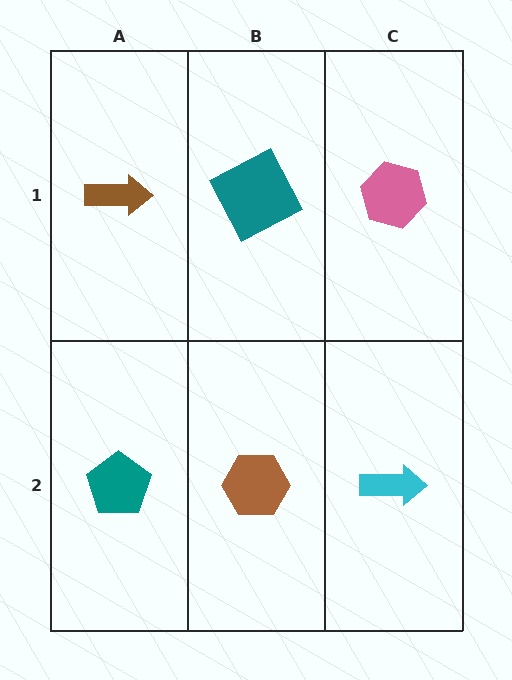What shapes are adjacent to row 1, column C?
A cyan arrow (row 2, column C), a teal square (row 1, column B).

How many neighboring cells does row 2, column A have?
2.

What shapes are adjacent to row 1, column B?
A brown hexagon (row 2, column B), a brown arrow (row 1, column A), a pink hexagon (row 1, column C).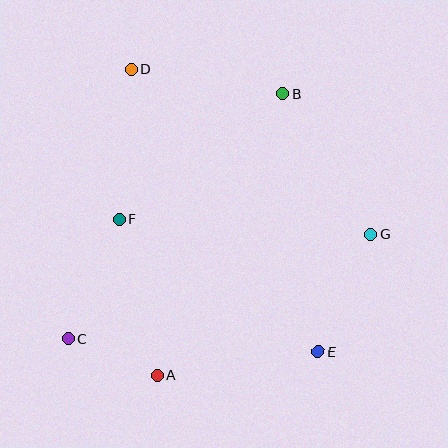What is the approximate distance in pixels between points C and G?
The distance between C and G is approximately 320 pixels.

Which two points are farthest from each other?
Points D and E are farthest from each other.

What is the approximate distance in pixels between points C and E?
The distance between C and E is approximately 251 pixels.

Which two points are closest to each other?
Points A and C are closest to each other.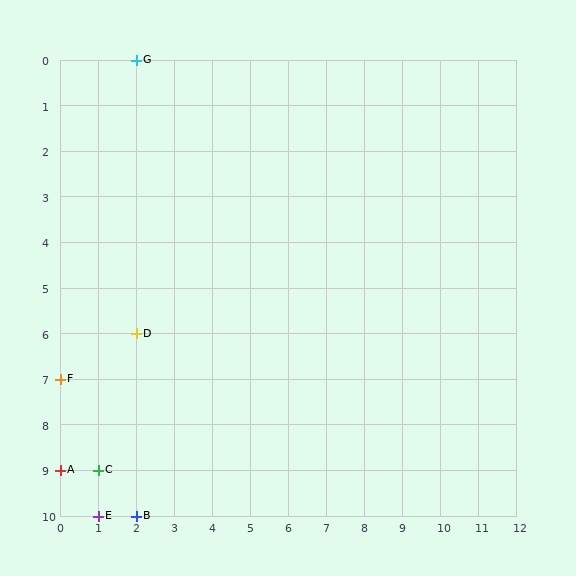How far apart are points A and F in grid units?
Points A and F are 2 rows apart.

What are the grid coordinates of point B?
Point B is at grid coordinates (2, 10).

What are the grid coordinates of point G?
Point G is at grid coordinates (2, 0).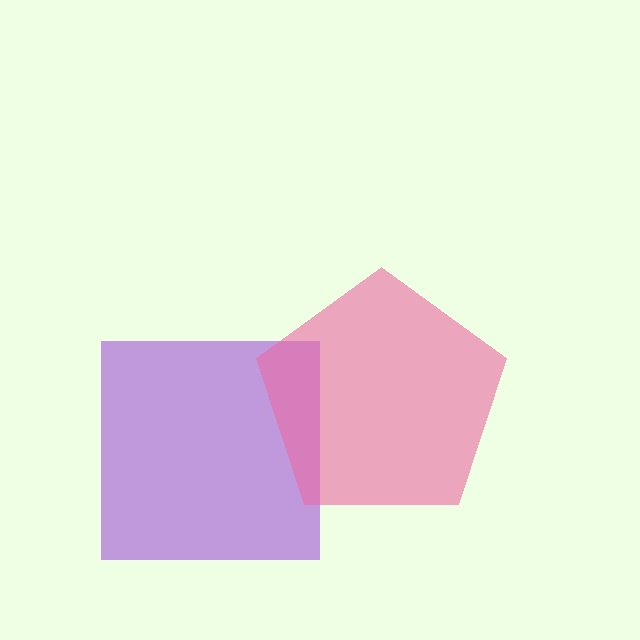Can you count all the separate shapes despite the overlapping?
Yes, there are 2 separate shapes.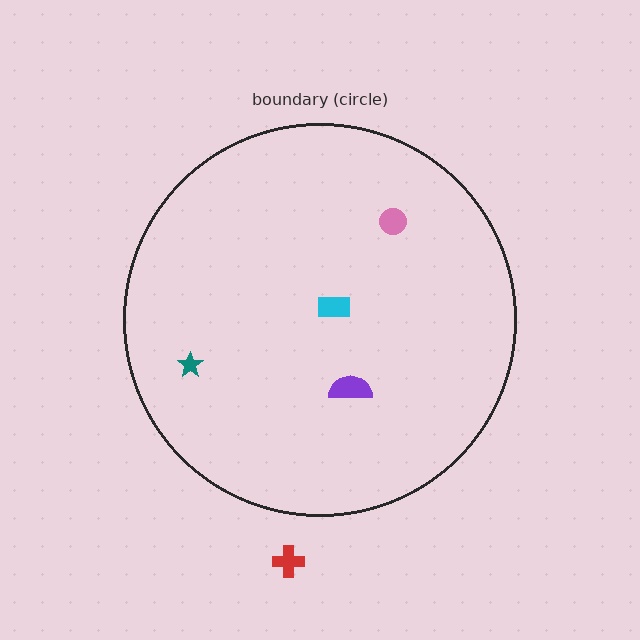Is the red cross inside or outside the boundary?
Outside.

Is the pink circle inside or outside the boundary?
Inside.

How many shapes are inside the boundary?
4 inside, 1 outside.